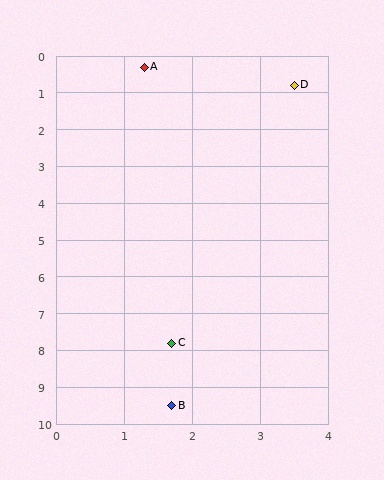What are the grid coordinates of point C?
Point C is at approximately (1.7, 7.8).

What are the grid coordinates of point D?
Point D is at approximately (3.5, 0.8).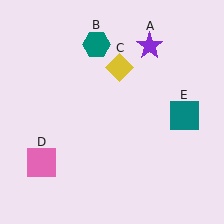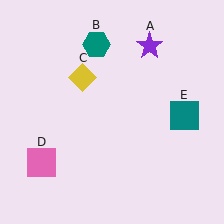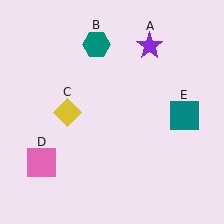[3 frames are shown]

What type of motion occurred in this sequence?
The yellow diamond (object C) rotated counterclockwise around the center of the scene.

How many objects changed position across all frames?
1 object changed position: yellow diamond (object C).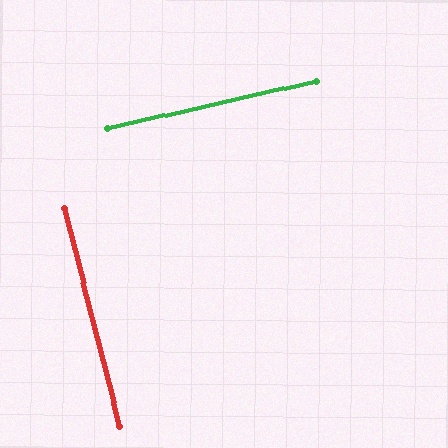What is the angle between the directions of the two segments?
Approximately 89 degrees.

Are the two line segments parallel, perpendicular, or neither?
Perpendicular — they meet at approximately 89°.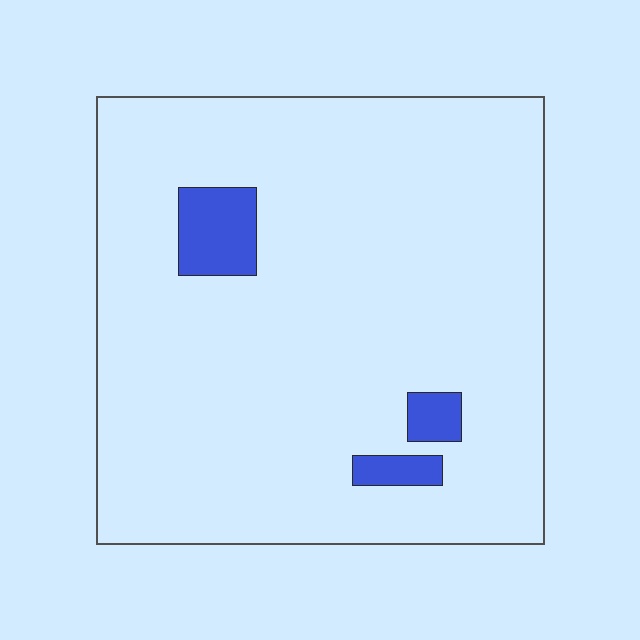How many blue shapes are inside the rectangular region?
3.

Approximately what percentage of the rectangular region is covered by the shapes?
Approximately 5%.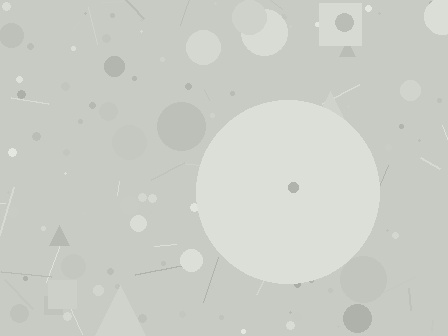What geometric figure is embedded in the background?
A circle is embedded in the background.